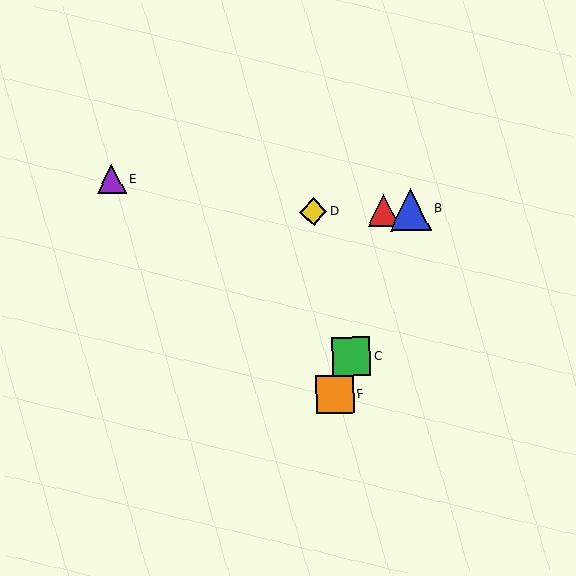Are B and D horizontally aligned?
Yes, both are at y≈209.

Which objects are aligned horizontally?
Objects A, B, D are aligned horizontally.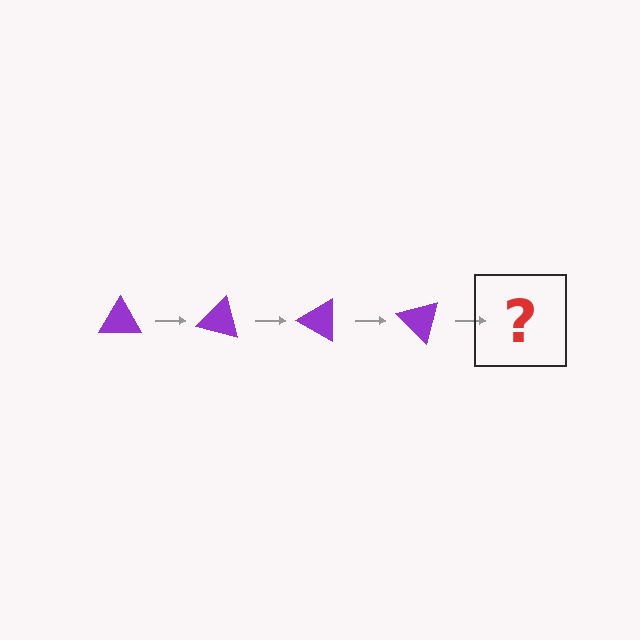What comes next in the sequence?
The next element should be a purple triangle rotated 60 degrees.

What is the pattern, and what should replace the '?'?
The pattern is that the triangle rotates 15 degrees each step. The '?' should be a purple triangle rotated 60 degrees.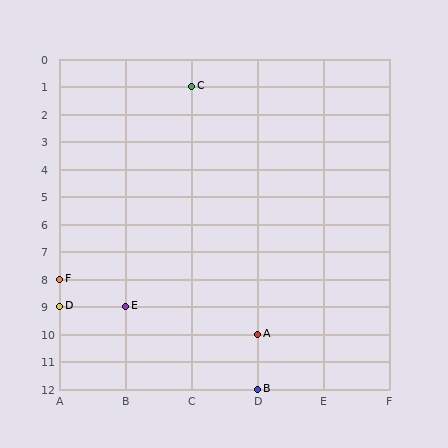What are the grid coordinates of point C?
Point C is at grid coordinates (C, 1).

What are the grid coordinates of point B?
Point B is at grid coordinates (D, 12).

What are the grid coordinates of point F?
Point F is at grid coordinates (A, 8).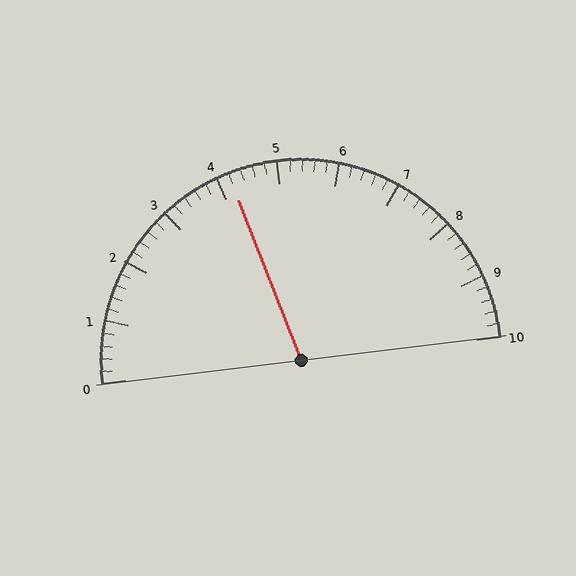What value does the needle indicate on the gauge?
The needle indicates approximately 4.2.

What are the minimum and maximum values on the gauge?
The gauge ranges from 0 to 10.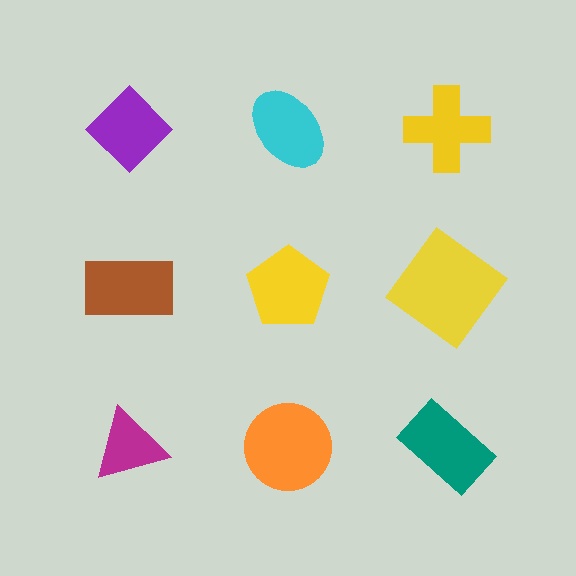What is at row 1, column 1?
A purple diamond.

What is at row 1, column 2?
A cyan ellipse.